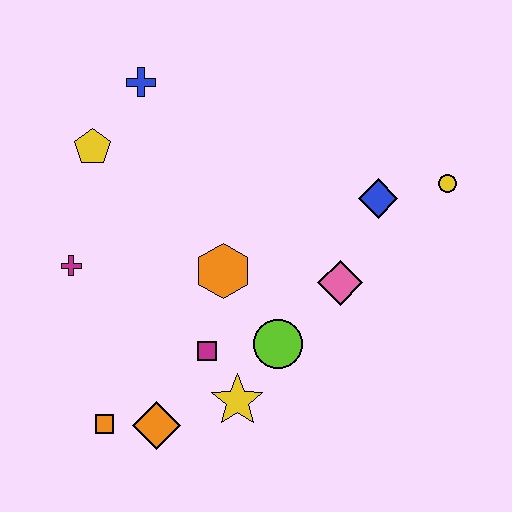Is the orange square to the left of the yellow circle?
Yes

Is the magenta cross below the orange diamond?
No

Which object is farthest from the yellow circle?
The orange square is farthest from the yellow circle.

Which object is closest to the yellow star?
The magenta square is closest to the yellow star.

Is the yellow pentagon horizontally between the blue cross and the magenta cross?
Yes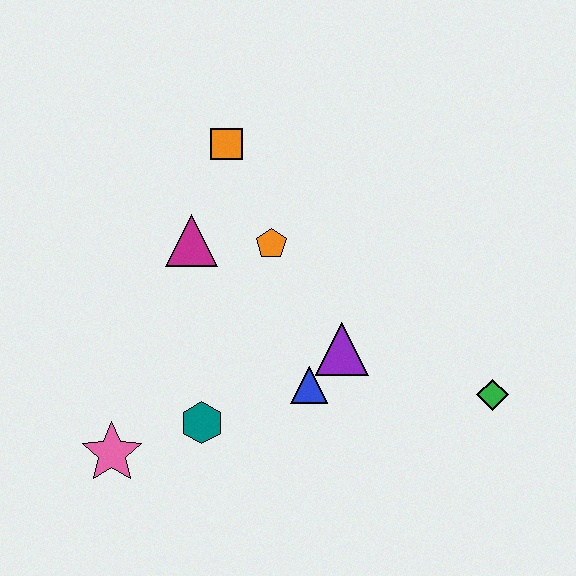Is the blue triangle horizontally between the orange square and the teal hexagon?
No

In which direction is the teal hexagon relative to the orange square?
The teal hexagon is below the orange square.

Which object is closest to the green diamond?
The purple triangle is closest to the green diamond.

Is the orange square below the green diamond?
No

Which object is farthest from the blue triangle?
The orange square is farthest from the blue triangle.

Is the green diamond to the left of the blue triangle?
No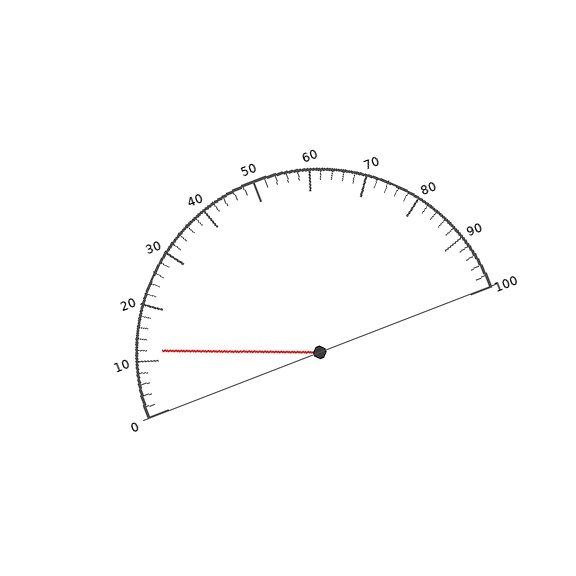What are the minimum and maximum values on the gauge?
The gauge ranges from 0 to 100.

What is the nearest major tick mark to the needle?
The nearest major tick mark is 10.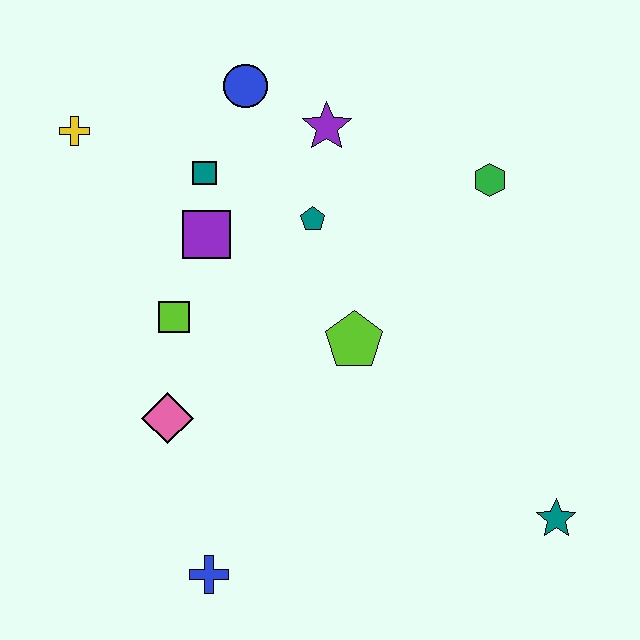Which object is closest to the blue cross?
The pink diamond is closest to the blue cross.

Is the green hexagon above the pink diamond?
Yes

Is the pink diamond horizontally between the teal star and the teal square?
No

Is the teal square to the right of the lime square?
Yes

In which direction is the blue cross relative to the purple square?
The blue cross is below the purple square.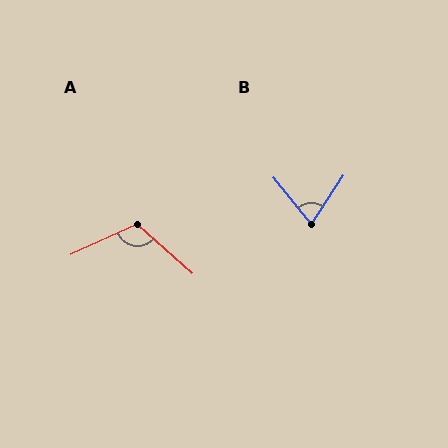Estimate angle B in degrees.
Approximately 73 degrees.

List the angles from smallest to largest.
B (73°), A (113°).